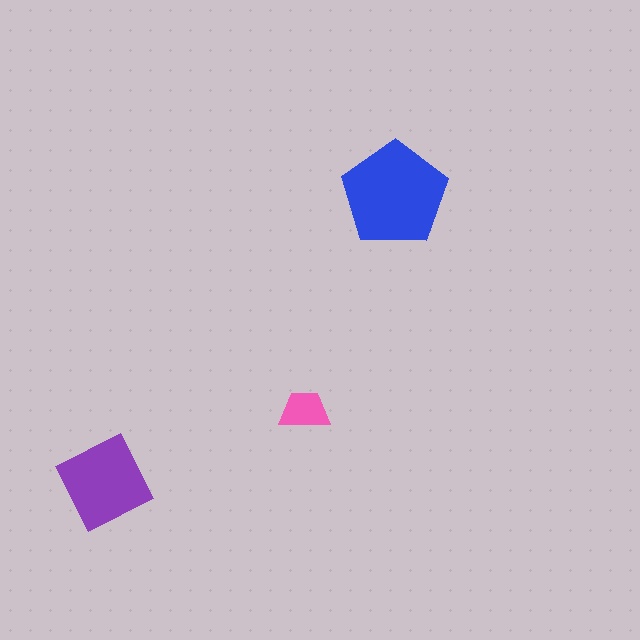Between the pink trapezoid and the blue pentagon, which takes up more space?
The blue pentagon.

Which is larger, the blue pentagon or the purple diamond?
The blue pentagon.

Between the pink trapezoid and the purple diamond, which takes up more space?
The purple diamond.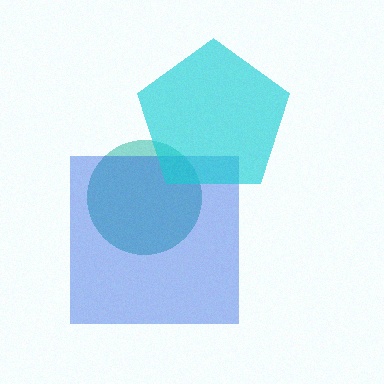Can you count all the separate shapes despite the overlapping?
Yes, there are 3 separate shapes.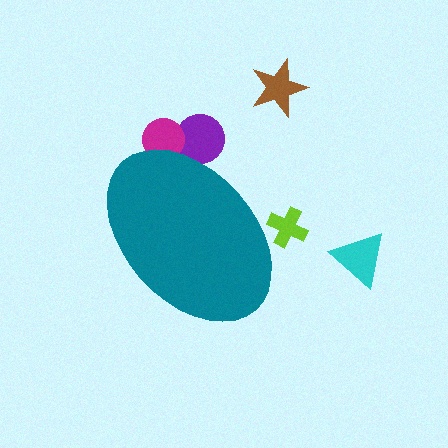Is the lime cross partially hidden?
Yes, the lime cross is partially hidden behind the teal ellipse.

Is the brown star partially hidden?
No, the brown star is fully visible.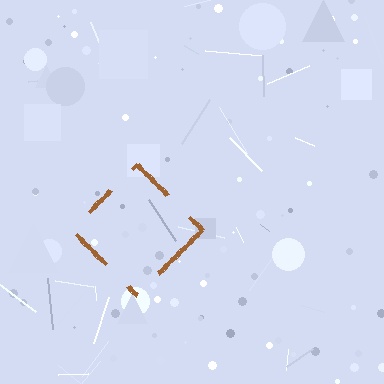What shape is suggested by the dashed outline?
The dashed outline suggests a diamond.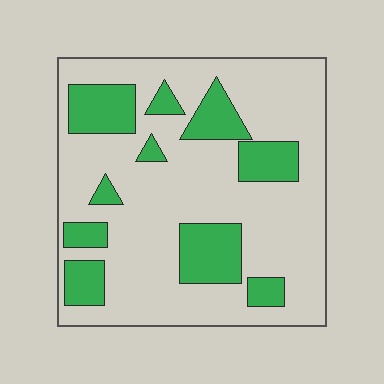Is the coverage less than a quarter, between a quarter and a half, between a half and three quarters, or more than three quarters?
Less than a quarter.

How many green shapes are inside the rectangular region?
10.